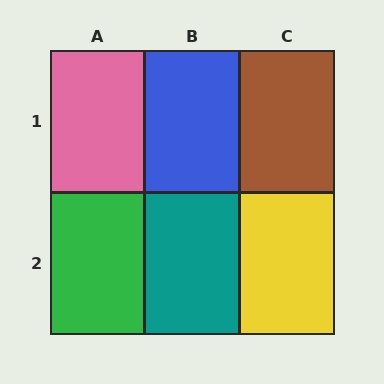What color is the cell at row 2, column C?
Yellow.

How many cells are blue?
1 cell is blue.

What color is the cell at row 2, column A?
Green.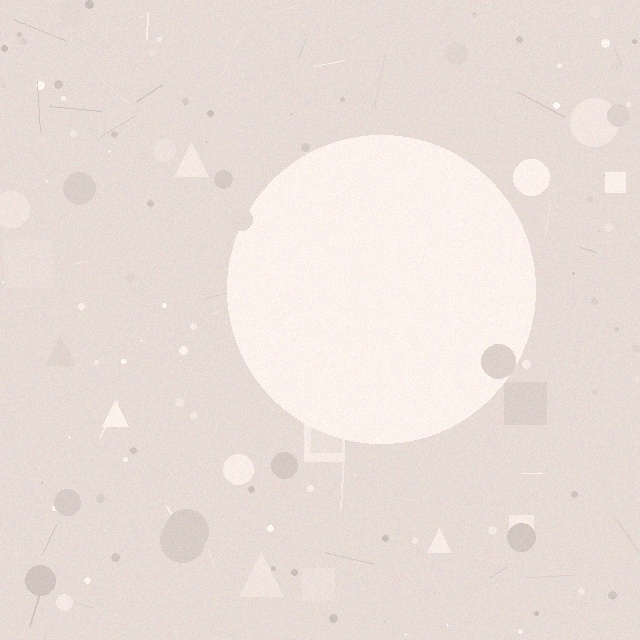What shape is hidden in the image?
A circle is hidden in the image.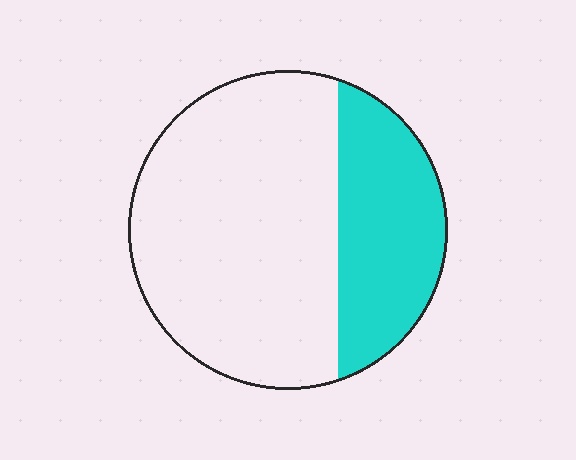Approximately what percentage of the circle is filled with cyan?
Approximately 30%.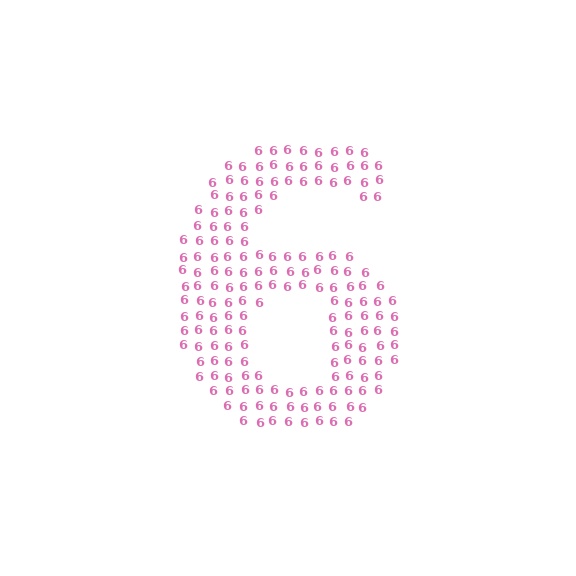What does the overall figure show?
The overall figure shows the digit 6.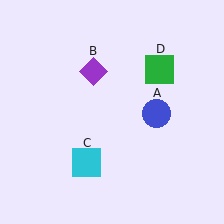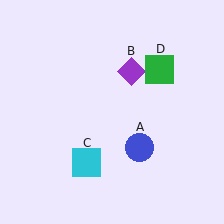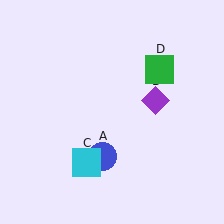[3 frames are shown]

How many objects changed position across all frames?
2 objects changed position: blue circle (object A), purple diamond (object B).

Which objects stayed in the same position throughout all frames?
Cyan square (object C) and green square (object D) remained stationary.